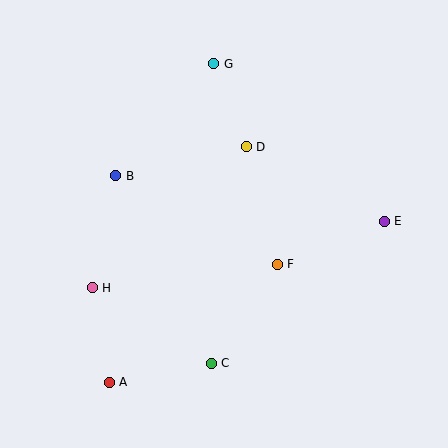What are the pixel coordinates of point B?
Point B is at (116, 176).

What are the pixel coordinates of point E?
Point E is at (384, 221).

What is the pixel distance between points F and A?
The distance between F and A is 205 pixels.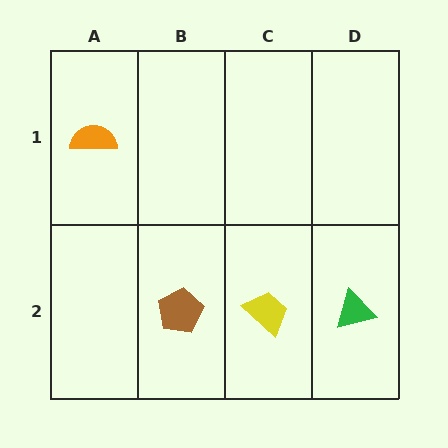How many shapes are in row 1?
1 shape.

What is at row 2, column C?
A yellow trapezoid.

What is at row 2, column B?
A brown pentagon.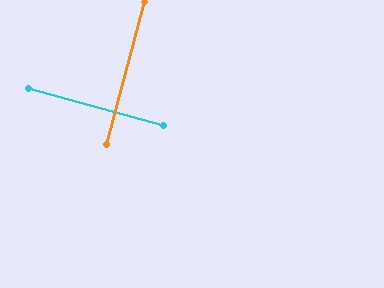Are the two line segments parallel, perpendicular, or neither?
Perpendicular — they meet at approximately 90°.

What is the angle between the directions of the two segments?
Approximately 90 degrees.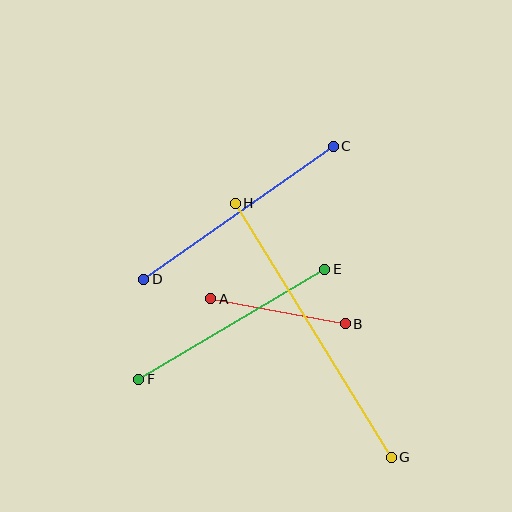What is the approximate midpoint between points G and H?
The midpoint is at approximately (313, 330) pixels.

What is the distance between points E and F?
The distance is approximately 216 pixels.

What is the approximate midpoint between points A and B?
The midpoint is at approximately (278, 311) pixels.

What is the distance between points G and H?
The distance is approximately 298 pixels.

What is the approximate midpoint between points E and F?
The midpoint is at approximately (232, 324) pixels.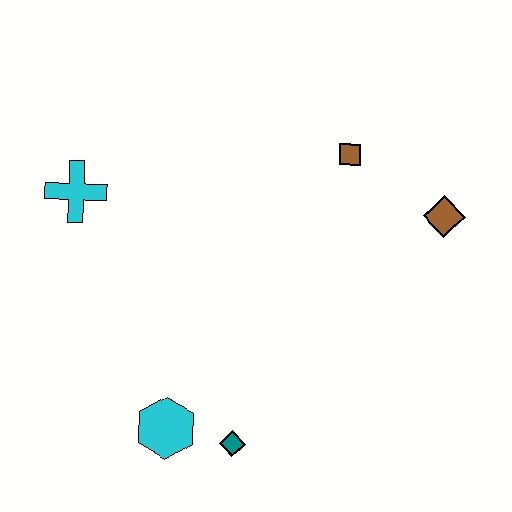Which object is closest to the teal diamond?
The cyan hexagon is closest to the teal diamond.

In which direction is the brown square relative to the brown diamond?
The brown square is to the left of the brown diamond.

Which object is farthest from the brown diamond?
The cyan cross is farthest from the brown diamond.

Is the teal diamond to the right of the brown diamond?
No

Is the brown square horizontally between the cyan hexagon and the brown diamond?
Yes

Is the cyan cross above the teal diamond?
Yes